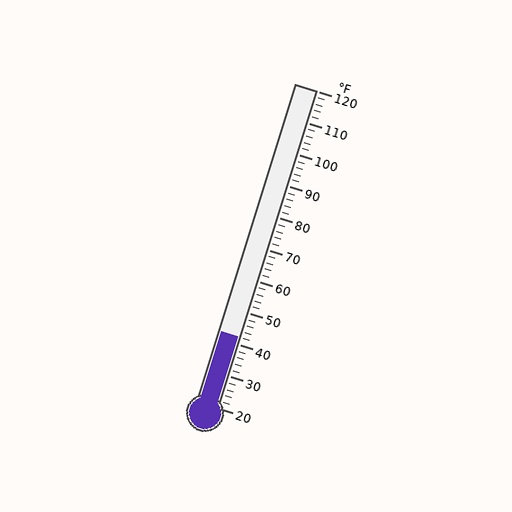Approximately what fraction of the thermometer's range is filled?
The thermometer is filled to approximately 20% of its range.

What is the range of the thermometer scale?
The thermometer scale ranges from 20°F to 120°F.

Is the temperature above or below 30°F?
The temperature is above 30°F.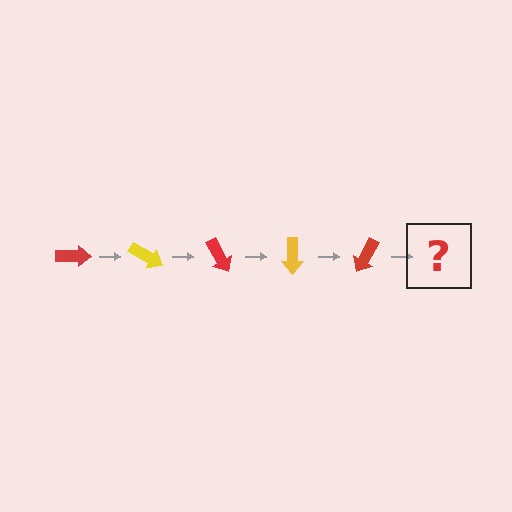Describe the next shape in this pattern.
It should be a yellow arrow, rotated 150 degrees from the start.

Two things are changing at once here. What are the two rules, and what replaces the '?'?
The two rules are that it rotates 30 degrees each step and the color cycles through red and yellow. The '?' should be a yellow arrow, rotated 150 degrees from the start.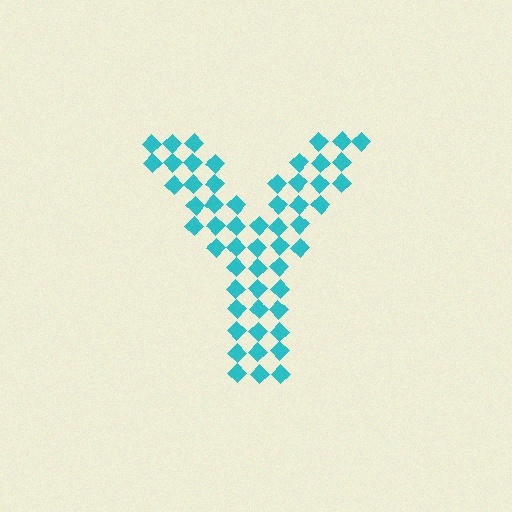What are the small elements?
The small elements are diamonds.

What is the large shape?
The large shape is the letter Y.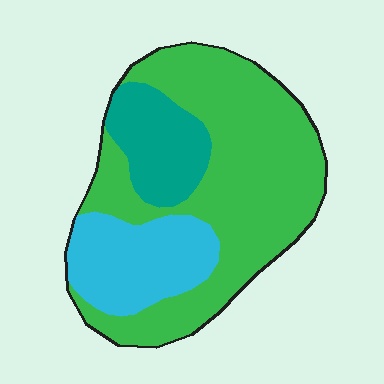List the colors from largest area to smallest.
From largest to smallest: green, cyan, teal.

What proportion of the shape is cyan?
Cyan covers around 20% of the shape.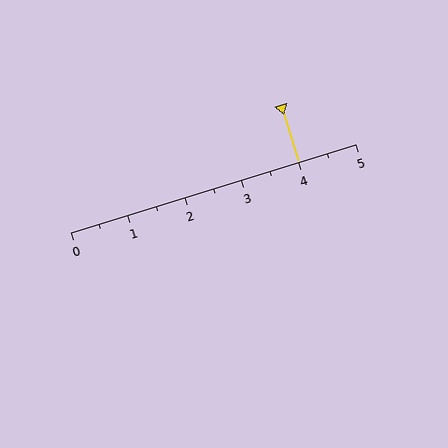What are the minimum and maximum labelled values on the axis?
The axis runs from 0 to 5.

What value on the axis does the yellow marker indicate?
The marker indicates approximately 4.